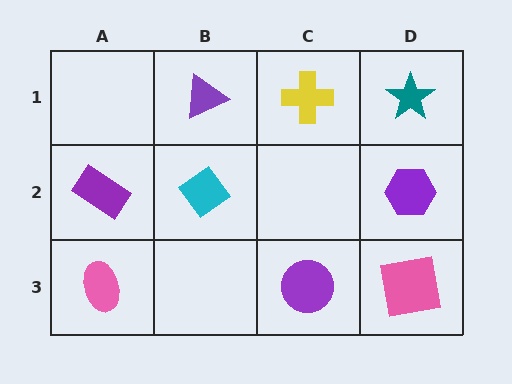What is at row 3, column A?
A pink ellipse.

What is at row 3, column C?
A purple circle.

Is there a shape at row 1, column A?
No, that cell is empty.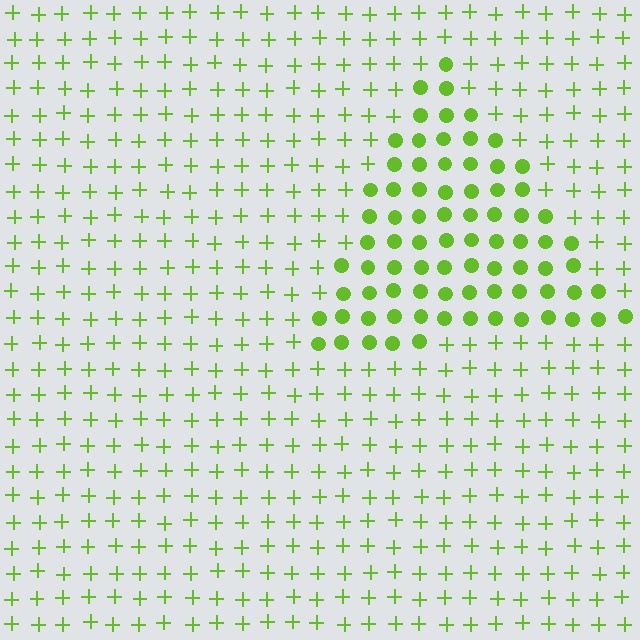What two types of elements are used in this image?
The image uses circles inside the triangle region and plus signs outside it.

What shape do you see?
I see a triangle.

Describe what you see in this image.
The image is filled with small lime elements arranged in a uniform grid. A triangle-shaped region contains circles, while the surrounding area contains plus signs. The boundary is defined purely by the change in element shape.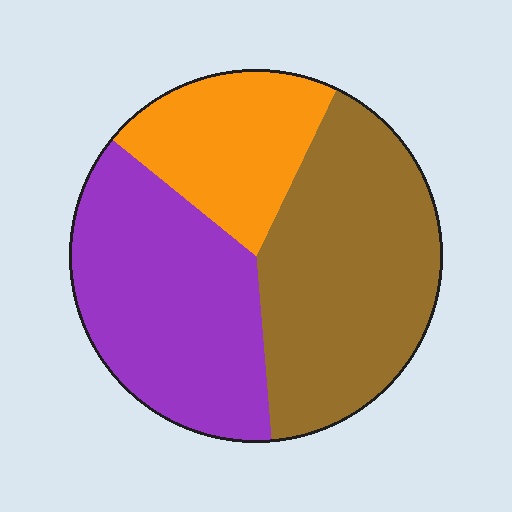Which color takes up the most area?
Brown, at roughly 40%.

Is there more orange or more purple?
Purple.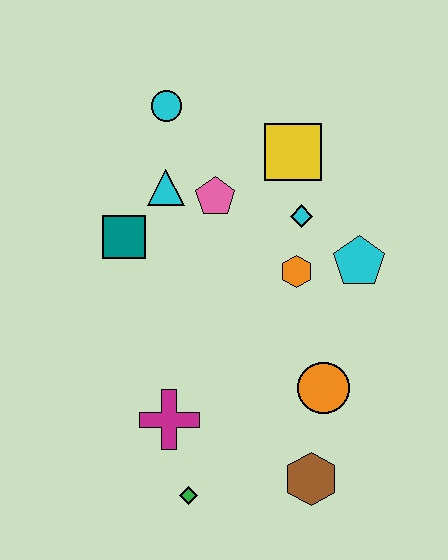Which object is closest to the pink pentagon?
The cyan triangle is closest to the pink pentagon.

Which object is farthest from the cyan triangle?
The brown hexagon is farthest from the cyan triangle.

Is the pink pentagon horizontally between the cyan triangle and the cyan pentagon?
Yes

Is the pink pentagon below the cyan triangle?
Yes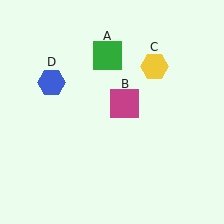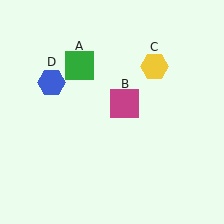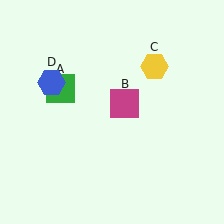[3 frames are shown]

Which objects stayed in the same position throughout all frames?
Magenta square (object B) and yellow hexagon (object C) and blue hexagon (object D) remained stationary.